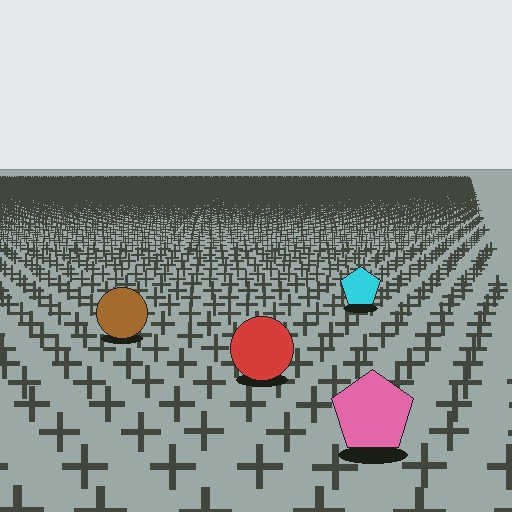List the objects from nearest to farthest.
From nearest to farthest: the pink pentagon, the red circle, the brown circle, the cyan pentagon.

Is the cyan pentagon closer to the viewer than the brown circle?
No. The brown circle is closer — you can tell from the texture gradient: the ground texture is coarser near it.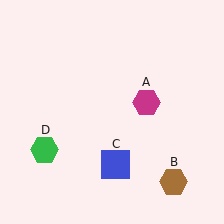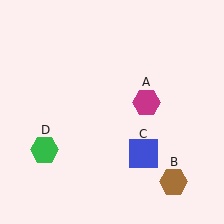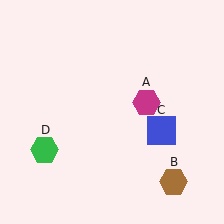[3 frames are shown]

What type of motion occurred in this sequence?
The blue square (object C) rotated counterclockwise around the center of the scene.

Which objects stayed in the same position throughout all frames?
Magenta hexagon (object A) and brown hexagon (object B) and green hexagon (object D) remained stationary.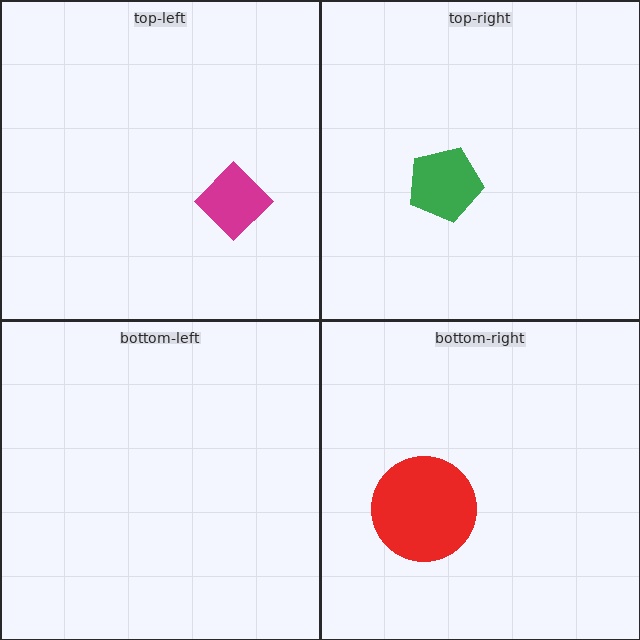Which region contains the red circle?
The bottom-right region.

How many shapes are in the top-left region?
1.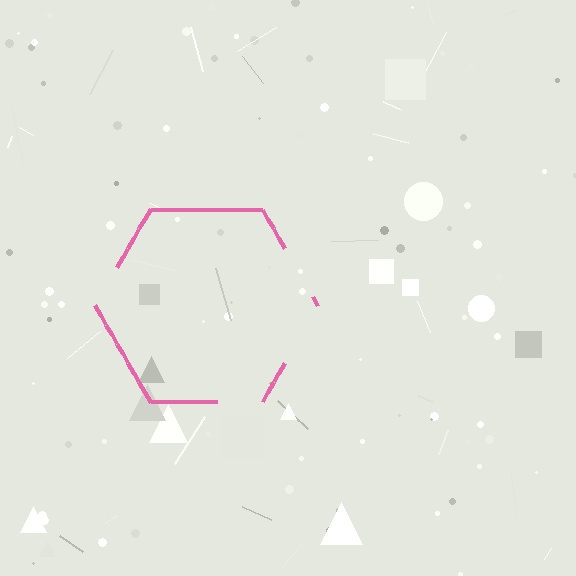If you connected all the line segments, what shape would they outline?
They would outline a hexagon.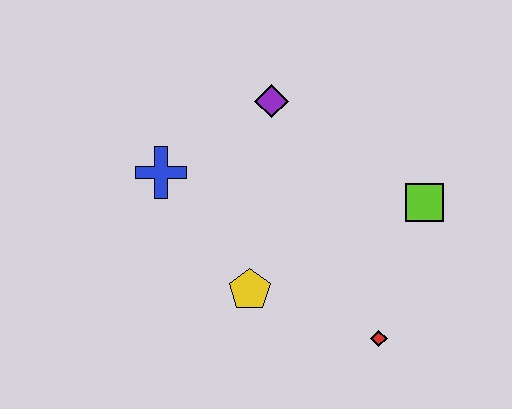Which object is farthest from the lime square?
The blue cross is farthest from the lime square.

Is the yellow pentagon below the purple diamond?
Yes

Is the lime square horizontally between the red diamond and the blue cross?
No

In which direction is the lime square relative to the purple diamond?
The lime square is to the right of the purple diamond.